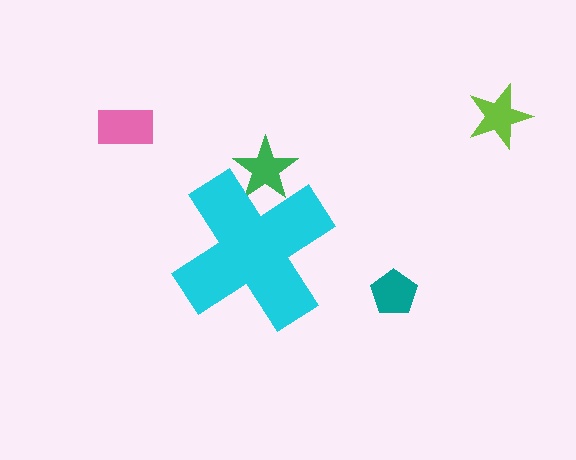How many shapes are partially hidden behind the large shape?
1 shape is partially hidden.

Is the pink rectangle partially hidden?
No, the pink rectangle is fully visible.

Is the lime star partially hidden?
No, the lime star is fully visible.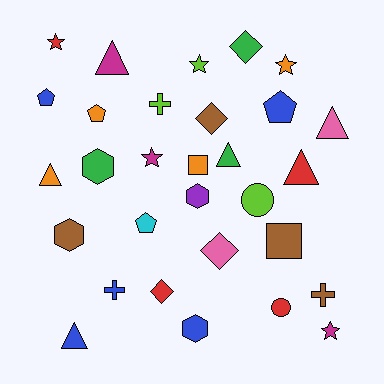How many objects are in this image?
There are 30 objects.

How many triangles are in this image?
There are 6 triangles.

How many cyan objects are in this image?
There is 1 cyan object.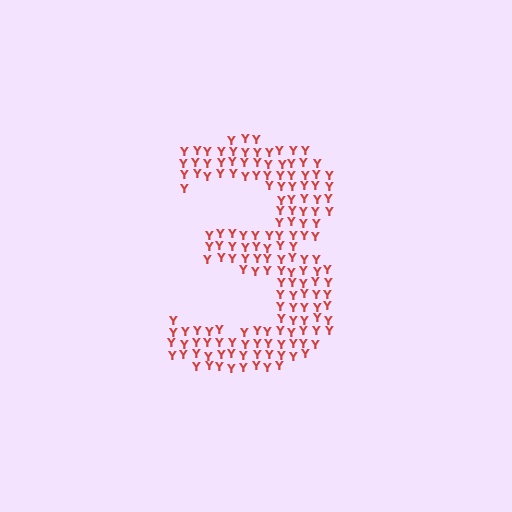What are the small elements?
The small elements are letter Y's.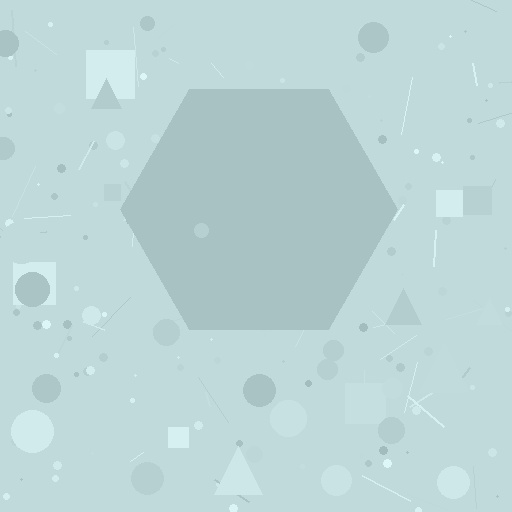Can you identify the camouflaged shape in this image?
The camouflaged shape is a hexagon.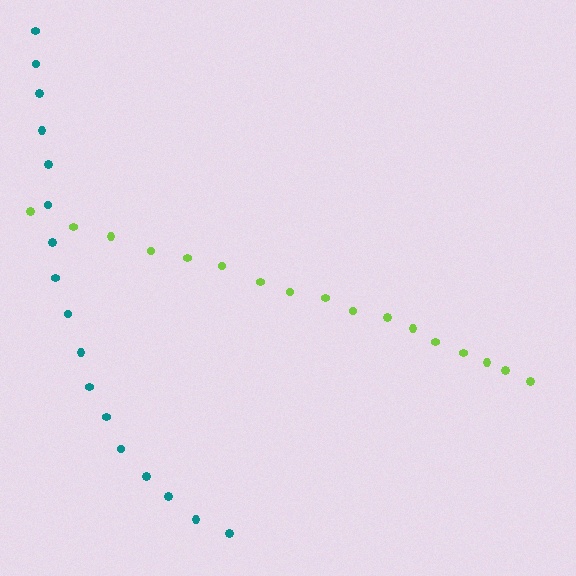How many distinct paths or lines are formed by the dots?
There are 2 distinct paths.